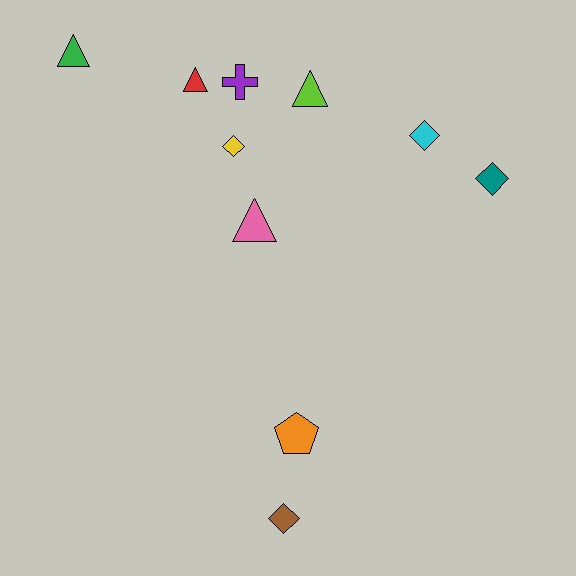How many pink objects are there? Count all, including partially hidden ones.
There is 1 pink object.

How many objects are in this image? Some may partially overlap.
There are 10 objects.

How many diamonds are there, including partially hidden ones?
There are 4 diamonds.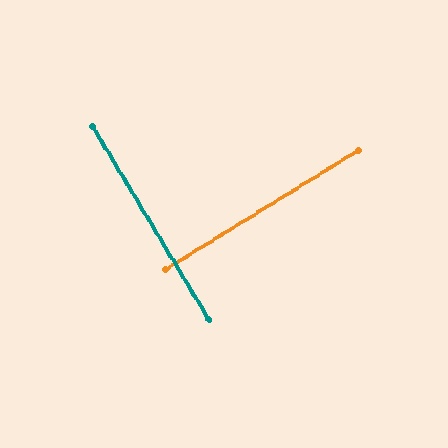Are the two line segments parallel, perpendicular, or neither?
Perpendicular — they meet at approximately 89°.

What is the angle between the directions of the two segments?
Approximately 89 degrees.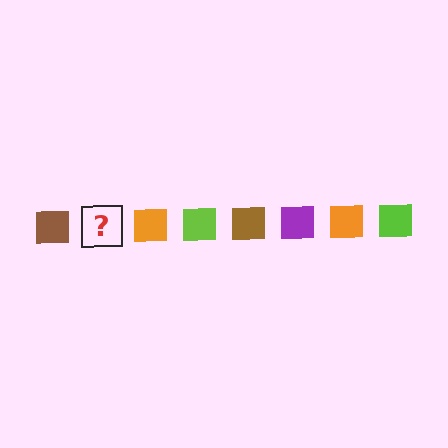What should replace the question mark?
The question mark should be replaced with a purple square.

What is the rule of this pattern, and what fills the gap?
The rule is that the pattern cycles through brown, purple, orange, lime squares. The gap should be filled with a purple square.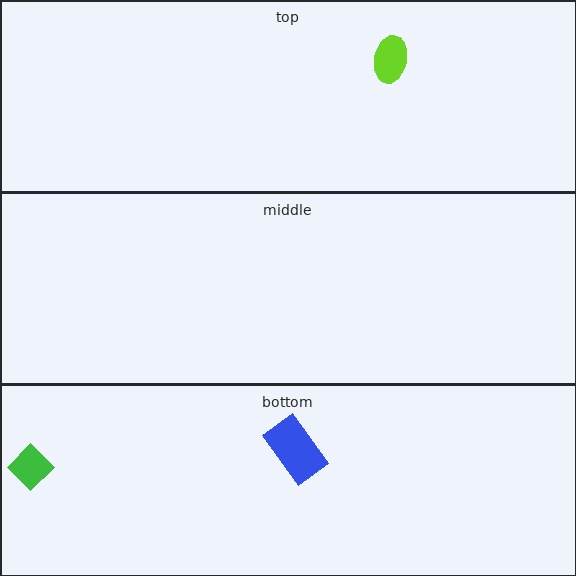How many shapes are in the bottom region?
2.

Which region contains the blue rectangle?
The bottom region.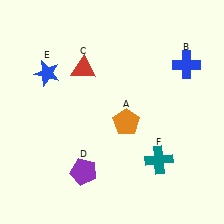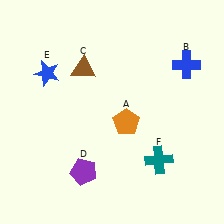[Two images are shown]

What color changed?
The triangle (C) changed from red in Image 1 to brown in Image 2.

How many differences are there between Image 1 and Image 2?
There is 1 difference between the two images.